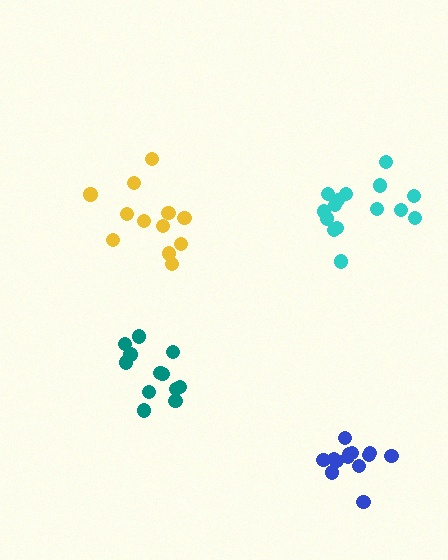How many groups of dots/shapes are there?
There are 4 groups.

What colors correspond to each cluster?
The clusters are colored: cyan, yellow, blue, teal.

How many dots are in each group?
Group 1: 15 dots, Group 2: 12 dots, Group 3: 13 dots, Group 4: 12 dots (52 total).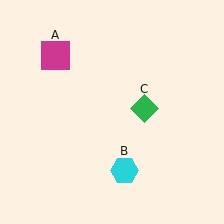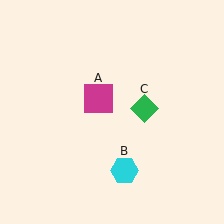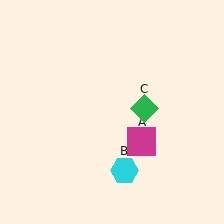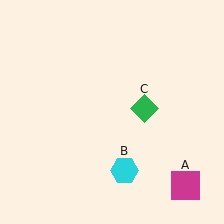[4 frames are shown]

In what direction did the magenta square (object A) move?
The magenta square (object A) moved down and to the right.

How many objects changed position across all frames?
1 object changed position: magenta square (object A).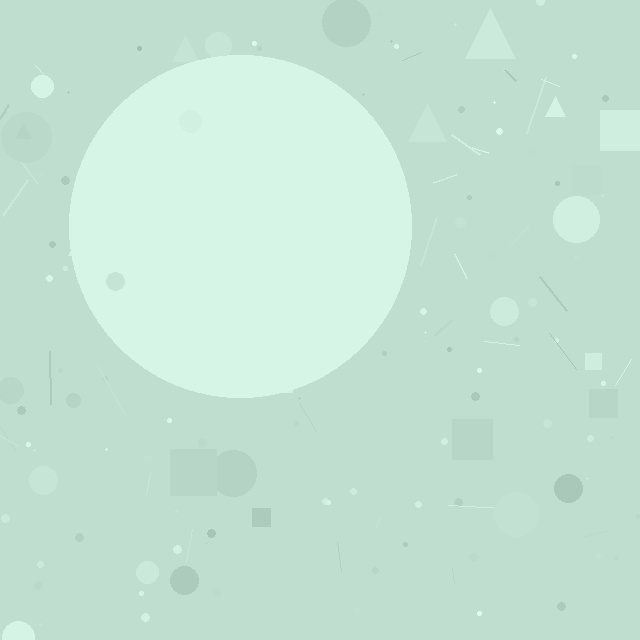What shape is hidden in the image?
A circle is hidden in the image.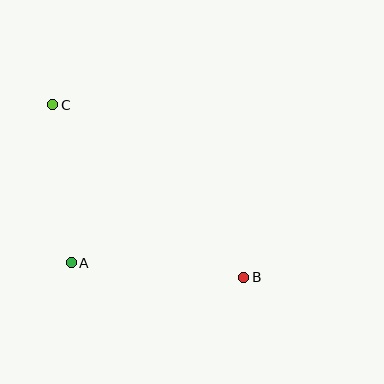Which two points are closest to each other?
Points A and C are closest to each other.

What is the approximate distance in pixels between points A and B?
The distance between A and B is approximately 173 pixels.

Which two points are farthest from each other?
Points B and C are farthest from each other.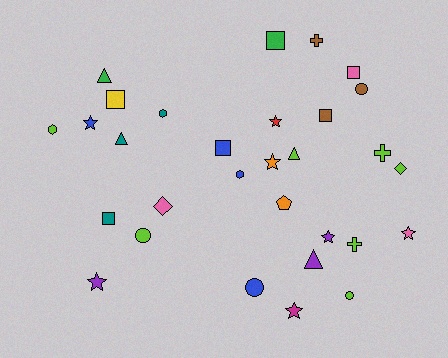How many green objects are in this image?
There are 2 green objects.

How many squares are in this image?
There are 6 squares.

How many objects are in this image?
There are 30 objects.